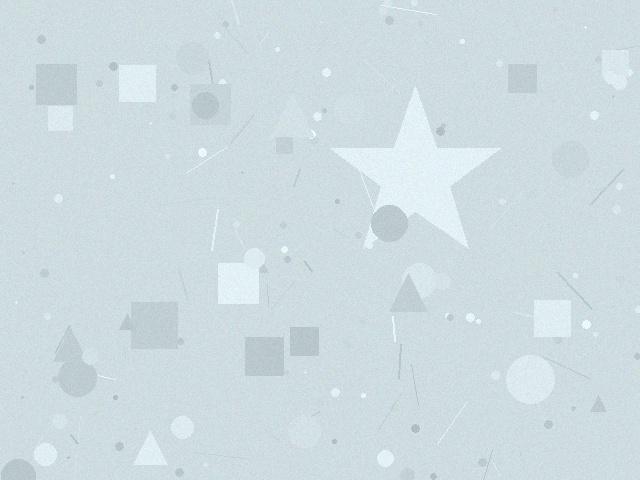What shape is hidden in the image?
A star is hidden in the image.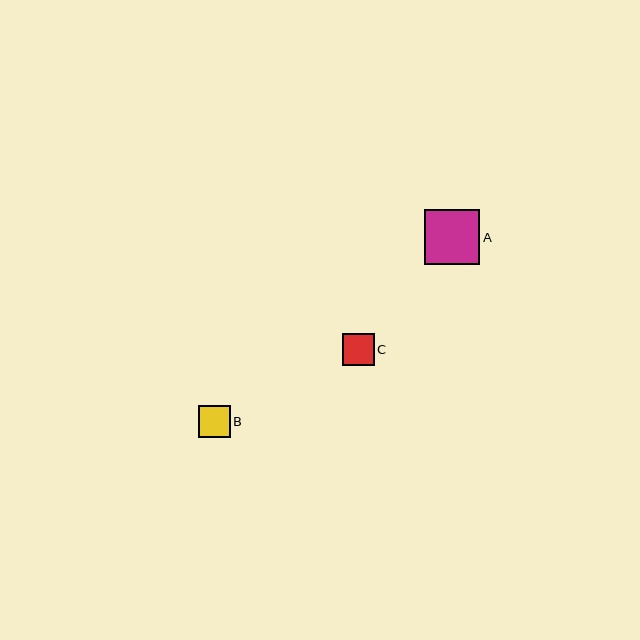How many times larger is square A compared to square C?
Square A is approximately 1.7 times the size of square C.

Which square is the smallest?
Square C is the smallest with a size of approximately 32 pixels.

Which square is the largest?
Square A is the largest with a size of approximately 55 pixels.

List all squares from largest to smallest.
From largest to smallest: A, B, C.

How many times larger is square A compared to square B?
Square A is approximately 1.7 times the size of square B.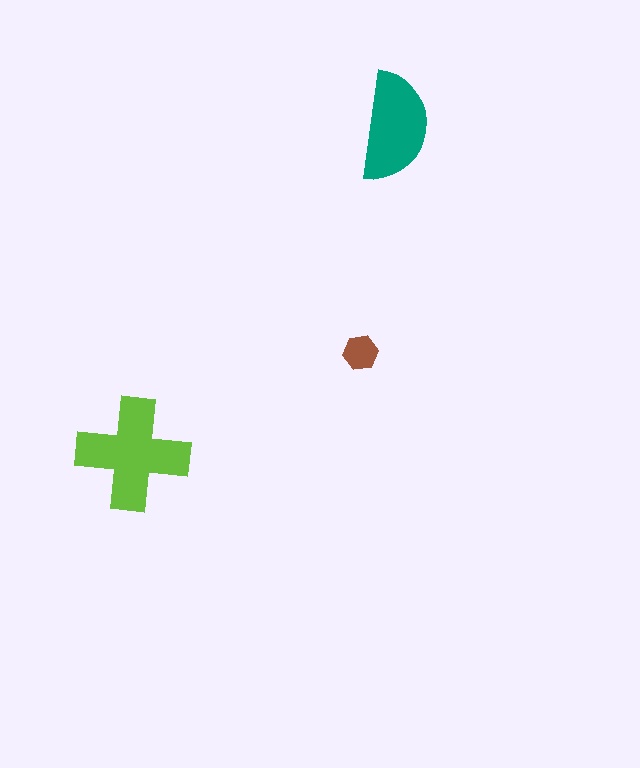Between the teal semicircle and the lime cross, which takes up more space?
The lime cross.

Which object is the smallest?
The brown hexagon.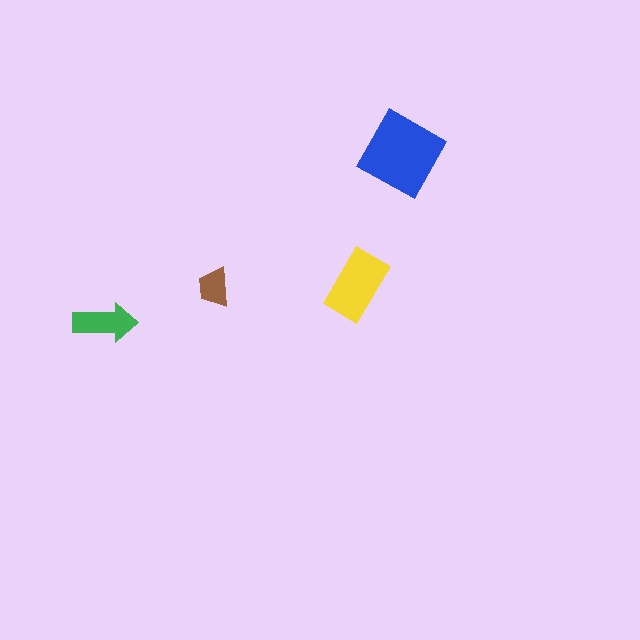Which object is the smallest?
The brown trapezoid.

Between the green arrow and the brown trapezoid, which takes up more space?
The green arrow.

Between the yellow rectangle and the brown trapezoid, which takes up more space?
The yellow rectangle.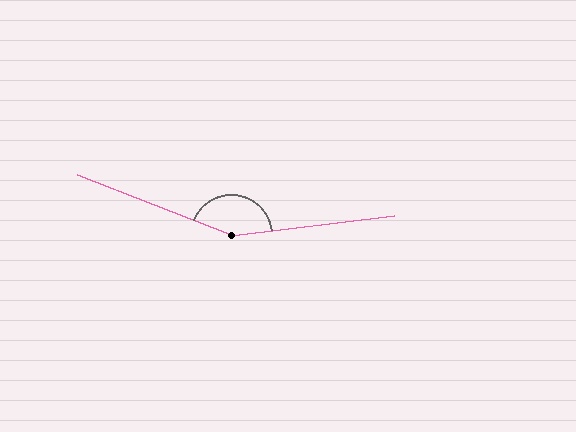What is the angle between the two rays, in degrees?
Approximately 152 degrees.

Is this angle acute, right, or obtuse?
It is obtuse.